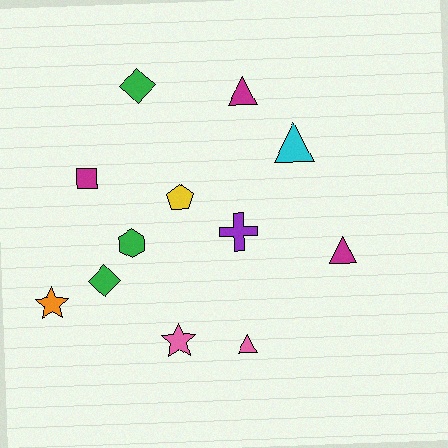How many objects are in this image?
There are 12 objects.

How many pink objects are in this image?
There are 2 pink objects.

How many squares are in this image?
There is 1 square.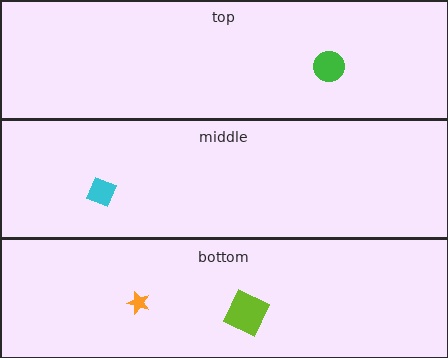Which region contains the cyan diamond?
The middle region.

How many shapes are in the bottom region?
2.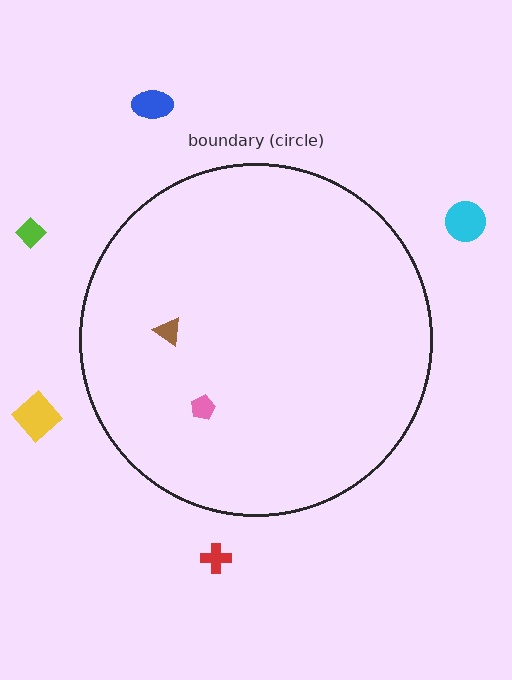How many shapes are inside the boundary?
2 inside, 5 outside.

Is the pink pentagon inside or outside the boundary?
Inside.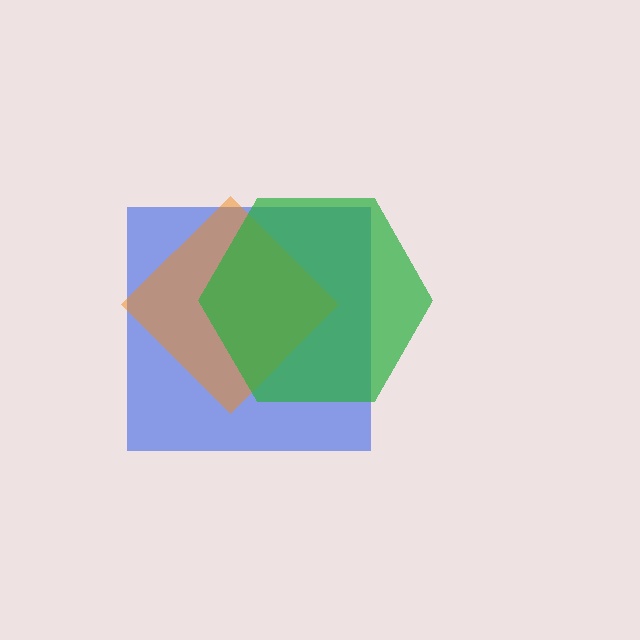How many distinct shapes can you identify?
There are 3 distinct shapes: a blue square, an orange diamond, a green hexagon.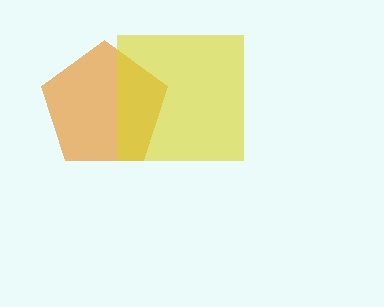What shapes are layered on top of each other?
The layered shapes are: an orange pentagon, a yellow square.